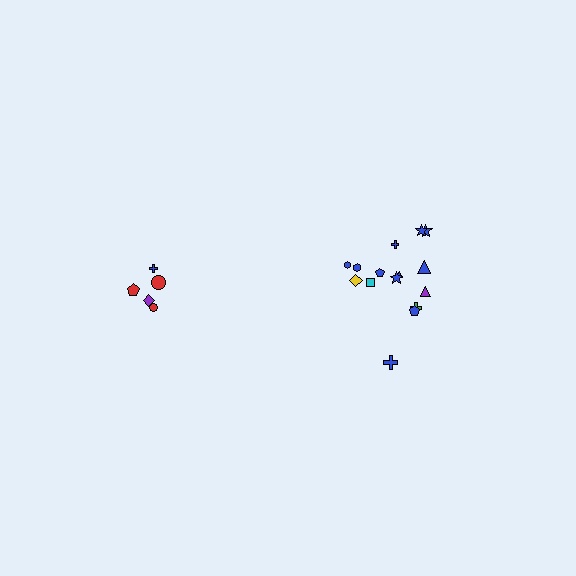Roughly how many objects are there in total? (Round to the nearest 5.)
Roughly 20 objects in total.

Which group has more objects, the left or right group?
The right group.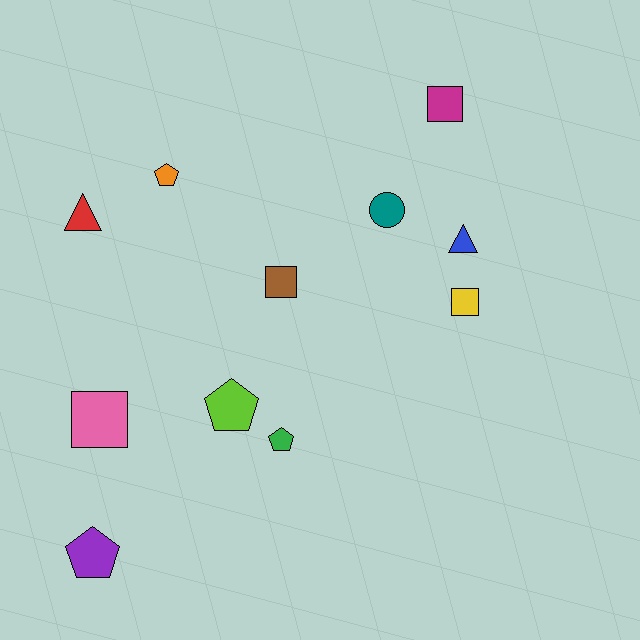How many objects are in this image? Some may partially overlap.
There are 11 objects.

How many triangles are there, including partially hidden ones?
There are 2 triangles.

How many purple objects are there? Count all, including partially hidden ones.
There is 1 purple object.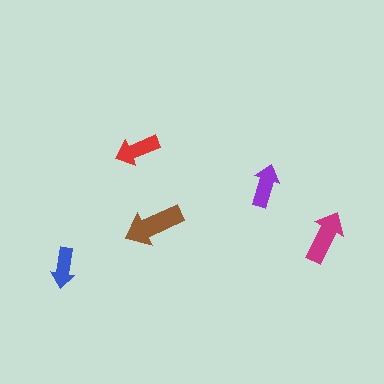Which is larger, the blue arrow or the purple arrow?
The purple one.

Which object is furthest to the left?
The blue arrow is leftmost.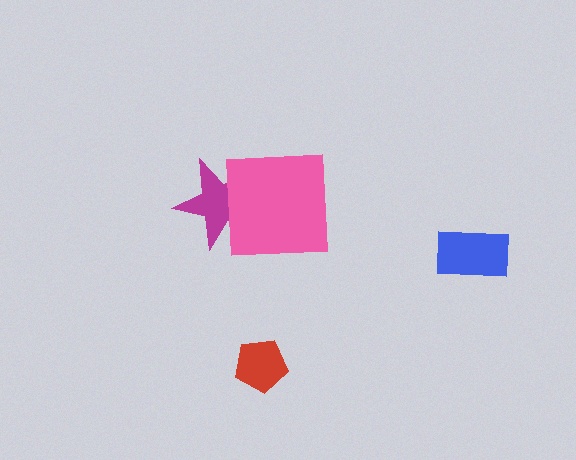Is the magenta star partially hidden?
Yes, it is partially covered by another shape.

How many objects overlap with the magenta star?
1 object overlaps with the magenta star.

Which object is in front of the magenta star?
The pink square is in front of the magenta star.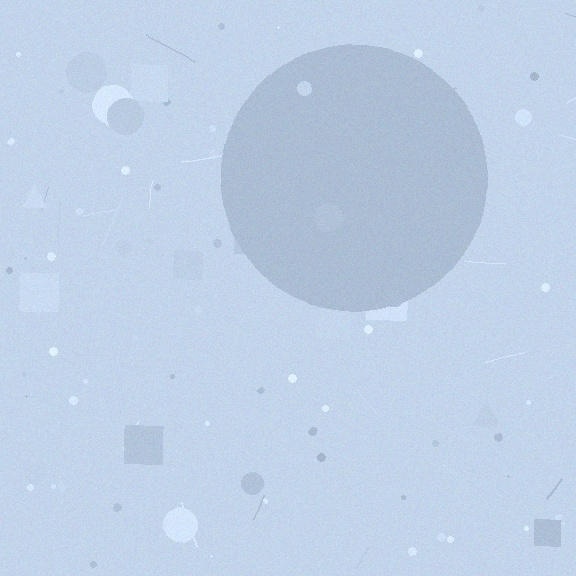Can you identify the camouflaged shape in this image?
The camouflaged shape is a circle.